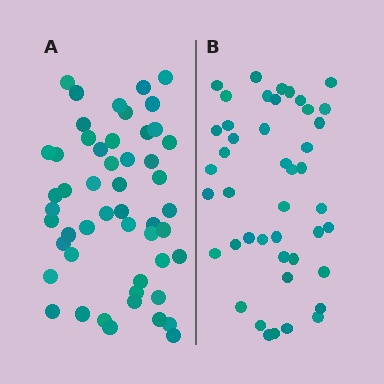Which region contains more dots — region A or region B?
Region A (the left region) has more dots.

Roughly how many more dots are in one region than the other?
Region A has roughly 8 or so more dots than region B.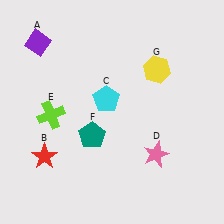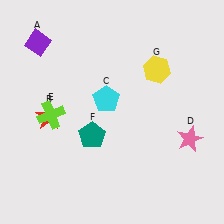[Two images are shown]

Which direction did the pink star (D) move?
The pink star (D) moved right.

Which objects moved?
The objects that moved are: the red star (B), the pink star (D).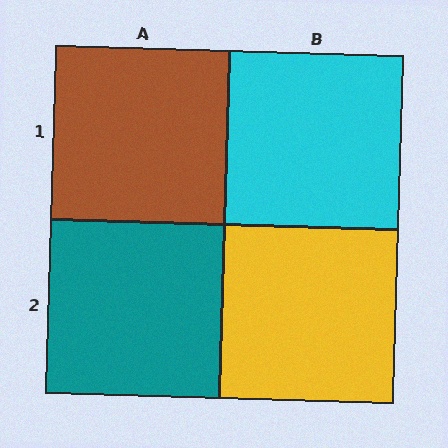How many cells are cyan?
1 cell is cyan.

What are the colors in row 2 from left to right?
Teal, yellow.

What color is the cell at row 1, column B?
Cyan.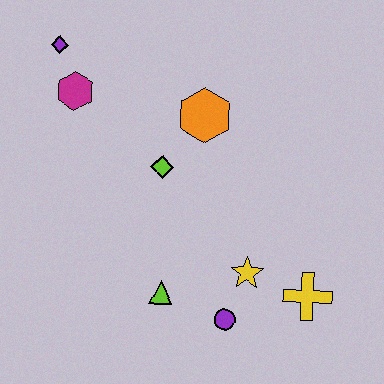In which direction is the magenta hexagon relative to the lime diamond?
The magenta hexagon is to the left of the lime diamond.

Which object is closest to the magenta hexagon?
The purple diamond is closest to the magenta hexagon.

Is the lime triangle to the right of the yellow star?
No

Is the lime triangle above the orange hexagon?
No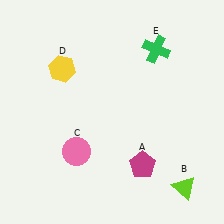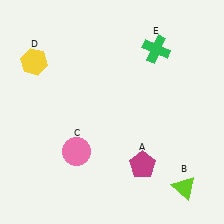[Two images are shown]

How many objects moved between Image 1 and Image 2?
1 object moved between the two images.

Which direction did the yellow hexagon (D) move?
The yellow hexagon (D) moved left.